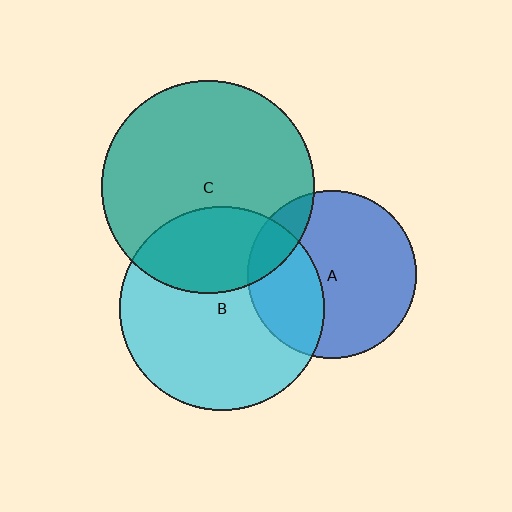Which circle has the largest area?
Circle C (teal).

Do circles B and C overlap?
Yes.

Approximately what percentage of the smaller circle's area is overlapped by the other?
Approximately 30%.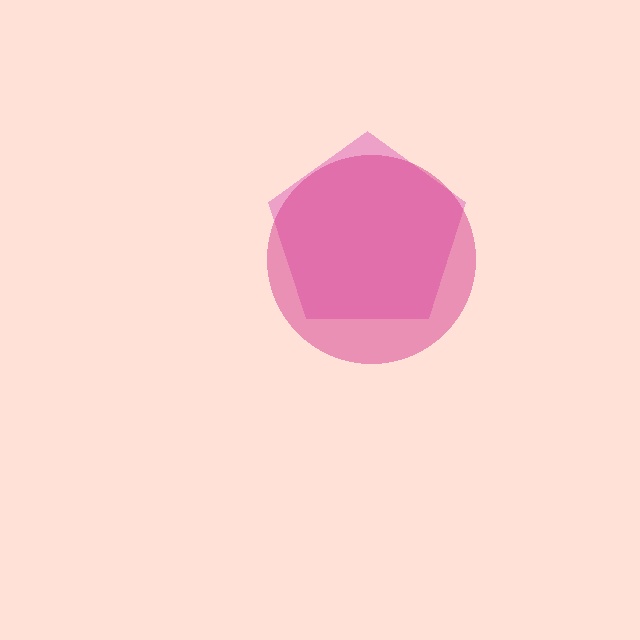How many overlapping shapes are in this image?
There are 2 overlapping shapes in the image.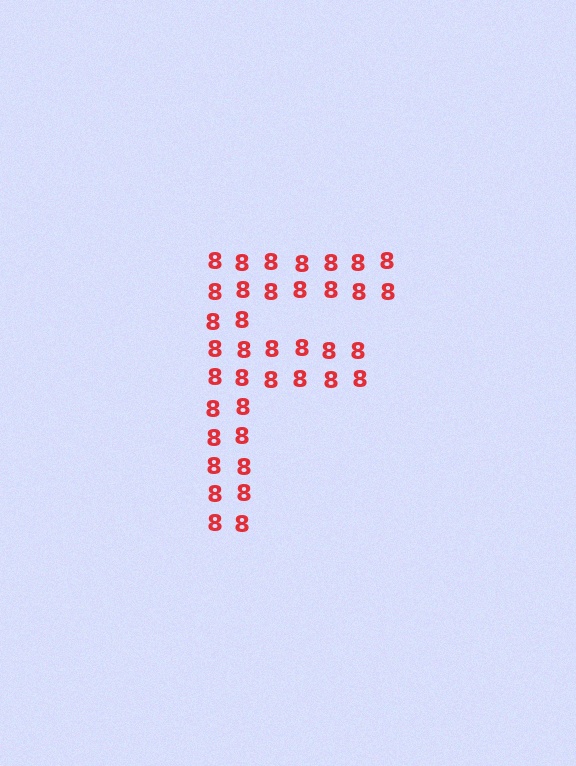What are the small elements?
The small elements are digit 8's.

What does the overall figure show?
The overall figure shows the letter F.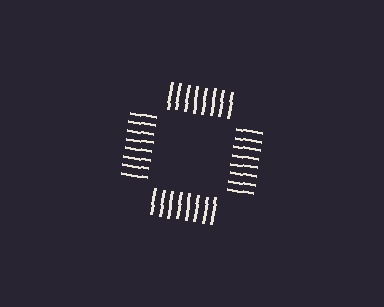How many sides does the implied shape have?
4 sides — the line-ends trace a square.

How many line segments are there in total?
32 — 8 along each of the 4 edges.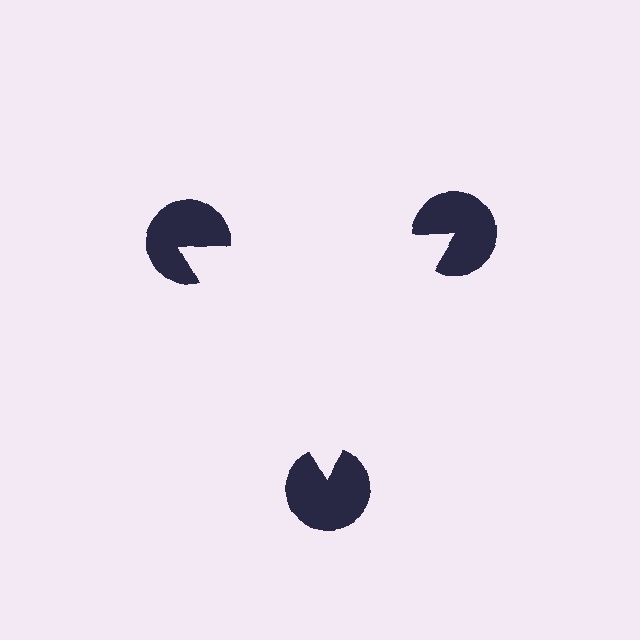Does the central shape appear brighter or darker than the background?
It typically appears slightly brighter than the background, even though no actual brightness change is drawn.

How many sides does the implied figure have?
3 sides.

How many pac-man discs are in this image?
There are 3 — one at each vertex of the illusory triangle.